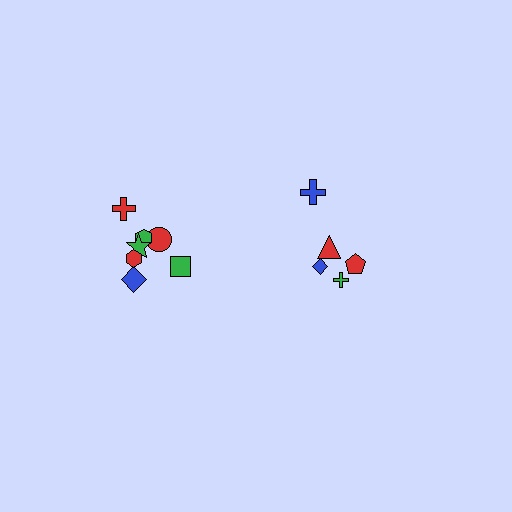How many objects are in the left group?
There are 7 objects.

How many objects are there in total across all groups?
There are 12 objects.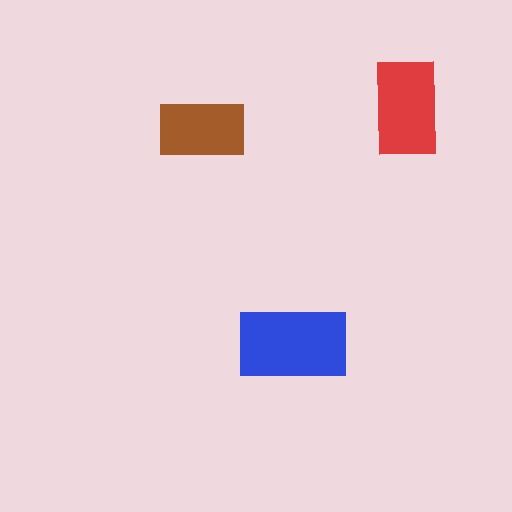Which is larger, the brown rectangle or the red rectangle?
The red one.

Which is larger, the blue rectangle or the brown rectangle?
The blue one.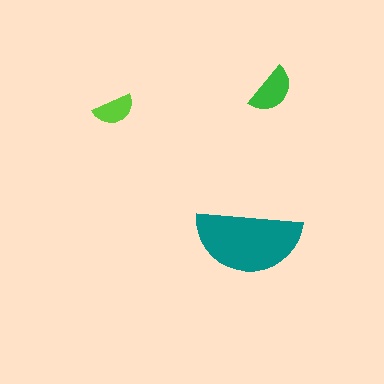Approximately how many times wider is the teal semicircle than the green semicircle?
About 2 times wider.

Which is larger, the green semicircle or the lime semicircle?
The green one.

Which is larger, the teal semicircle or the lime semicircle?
The teal one.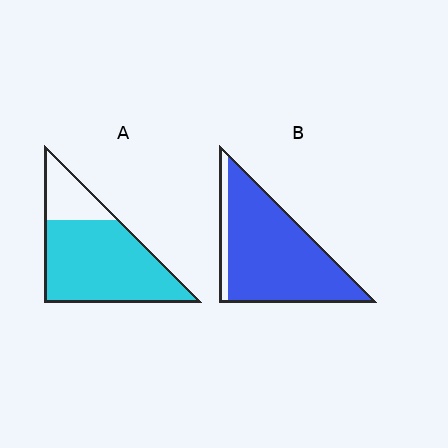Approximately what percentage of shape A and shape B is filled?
A is approximately 75% and B is approximately 90%.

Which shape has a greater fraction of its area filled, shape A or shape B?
Shape B.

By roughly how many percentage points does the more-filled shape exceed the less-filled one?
By roughly 10 percentage points (B over A).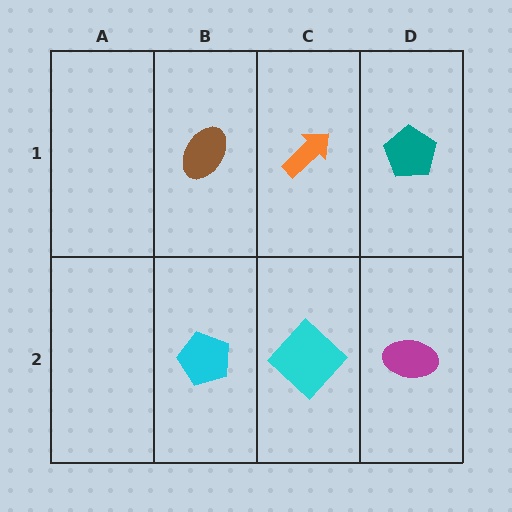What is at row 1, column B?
A brown ellipse.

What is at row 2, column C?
A cyan diamond.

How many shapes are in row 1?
3 shapes.